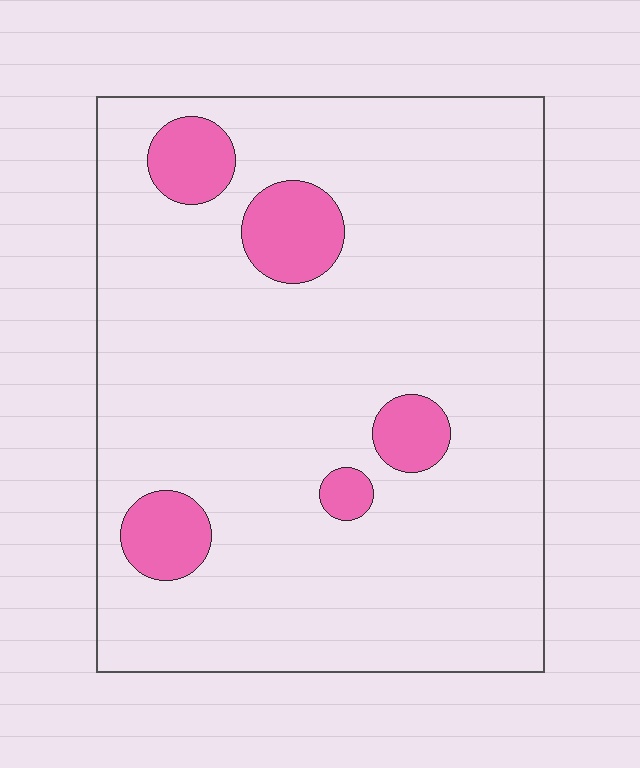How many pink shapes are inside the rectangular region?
5.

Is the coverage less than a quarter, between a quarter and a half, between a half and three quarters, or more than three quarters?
Less than a quarter.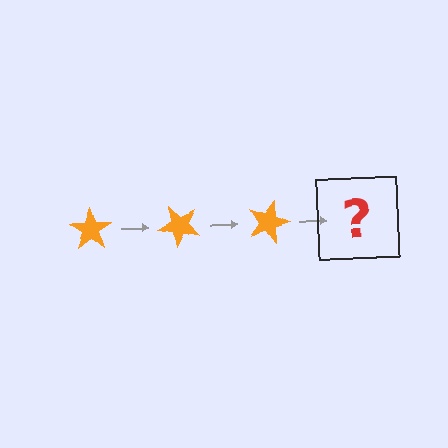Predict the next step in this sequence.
The next step is an orange star rotated 135 degrees.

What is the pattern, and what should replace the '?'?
The pattern is that the star rotates 45 degrees each step. The '?' should be an orange star rotated 135 degrees.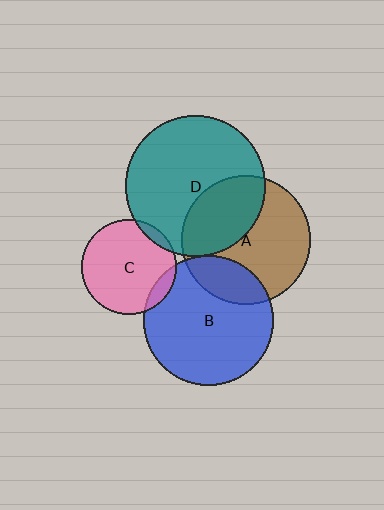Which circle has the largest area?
Circle D (teal).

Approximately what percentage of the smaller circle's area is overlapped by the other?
Approximately 5%.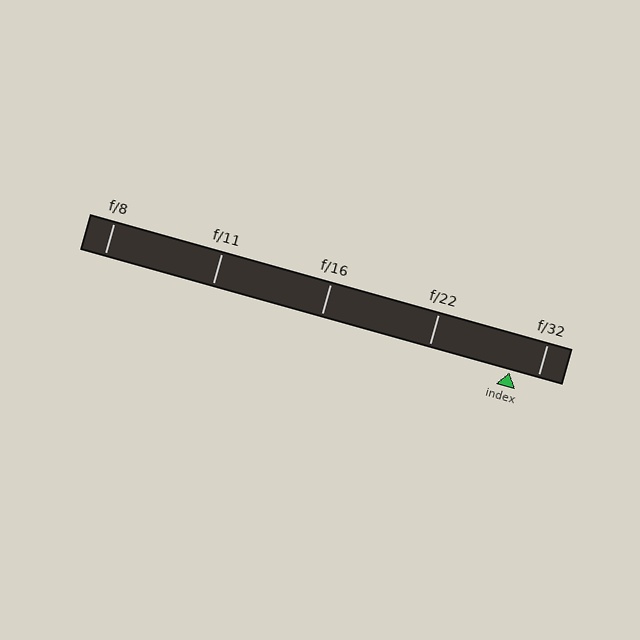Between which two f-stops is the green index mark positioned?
The index mark is between f/22 and f/32.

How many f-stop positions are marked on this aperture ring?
There are 5 f-stop positions marked.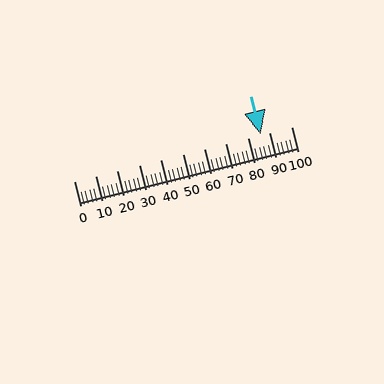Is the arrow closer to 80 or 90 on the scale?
The arrow is closer to 90.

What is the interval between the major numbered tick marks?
The major tick marks are spaced 10 units apart.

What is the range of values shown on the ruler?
The ruler shows values from 0 to 100.